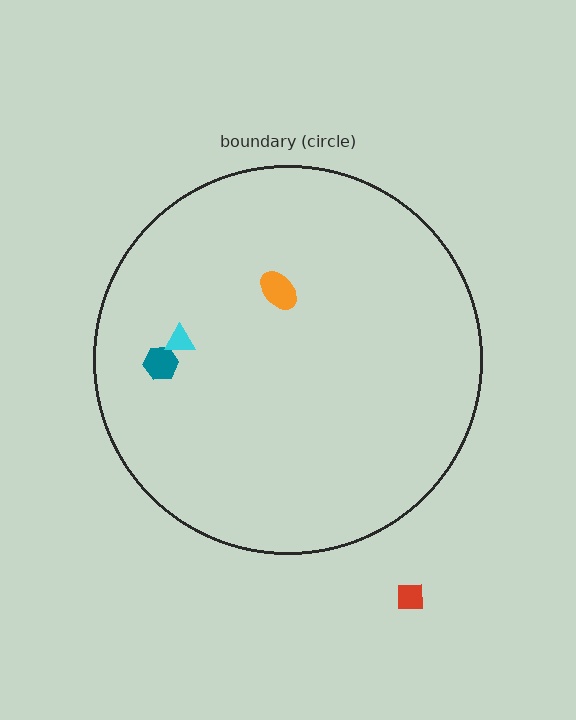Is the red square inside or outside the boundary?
Outside.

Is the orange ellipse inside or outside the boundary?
Inside.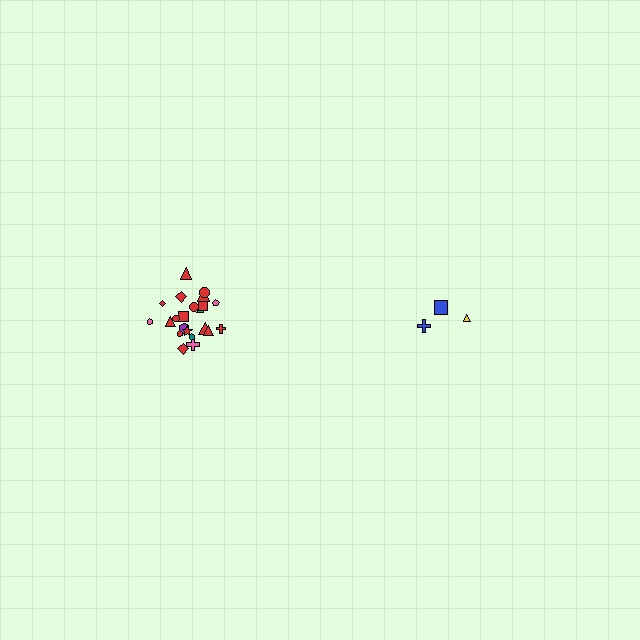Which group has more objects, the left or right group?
The left group.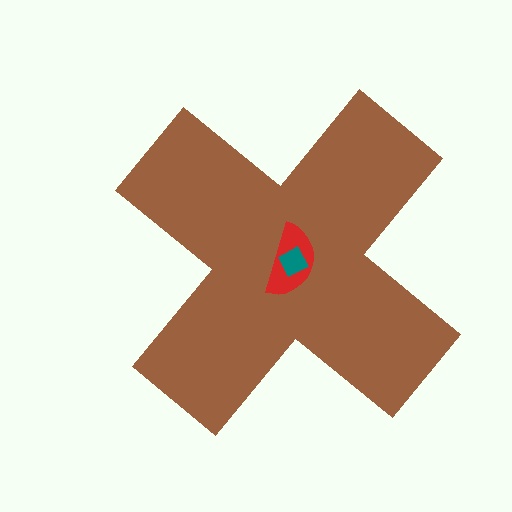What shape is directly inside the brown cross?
The red semicircle.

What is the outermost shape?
The brown cross.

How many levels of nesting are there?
3.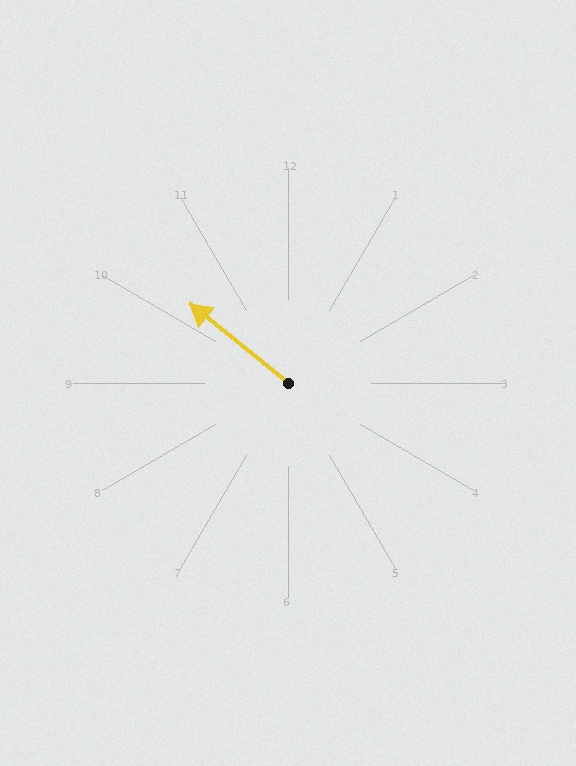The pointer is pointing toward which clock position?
Roughly 10 o'clock.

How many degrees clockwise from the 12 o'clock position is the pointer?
Approximately 309 degrees.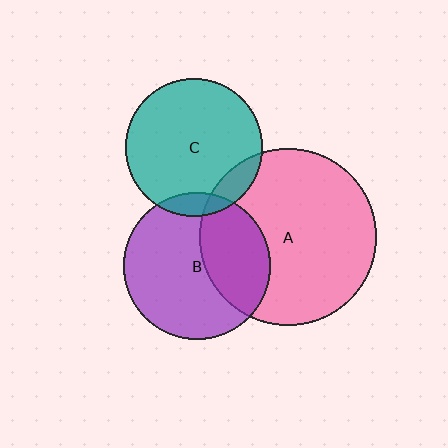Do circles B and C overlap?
Yes.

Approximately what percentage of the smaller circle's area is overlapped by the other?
Approximately 10%.